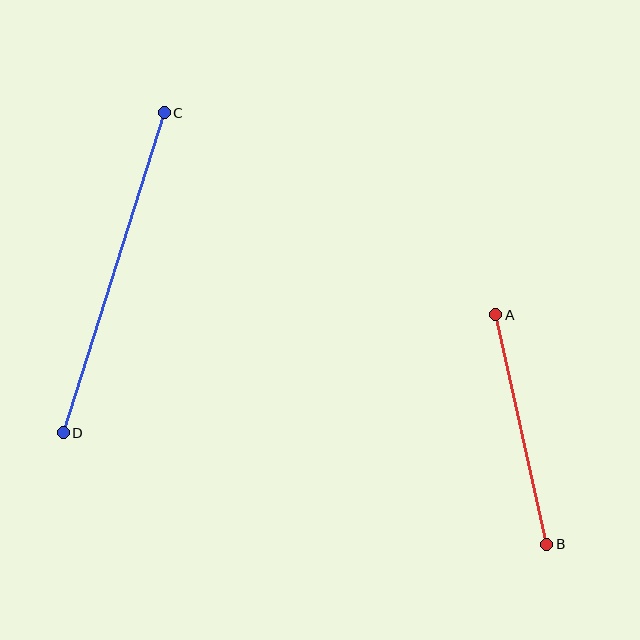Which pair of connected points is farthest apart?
Points C and D are farthest apart.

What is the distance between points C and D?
The distance is approximately 335 pixels.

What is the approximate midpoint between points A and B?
The midpoint is at approximately (521, 430) pixels.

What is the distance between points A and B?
The distance is approximately 235 pixels.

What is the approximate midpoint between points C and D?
The midpoint is at approximately (114, 273) pixels.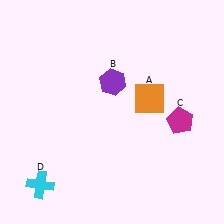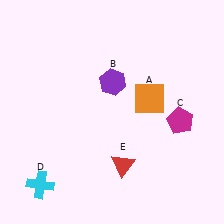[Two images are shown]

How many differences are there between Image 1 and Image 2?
There is 1 difference between the two images.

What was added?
A red triangle (E) was added in Image 2.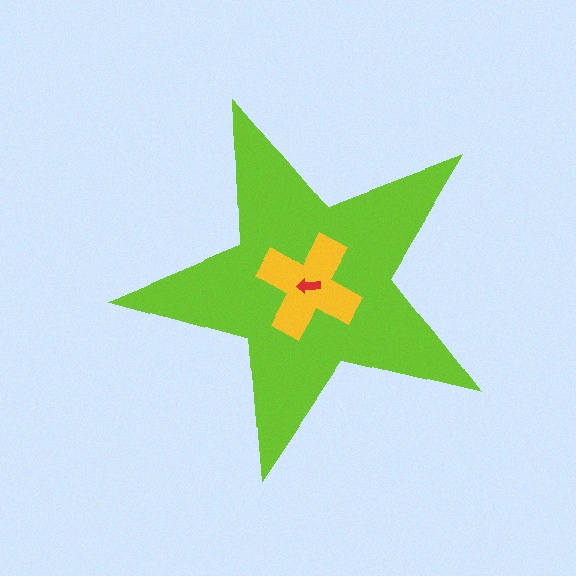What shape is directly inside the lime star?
The yellow cross.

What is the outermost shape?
The lime star.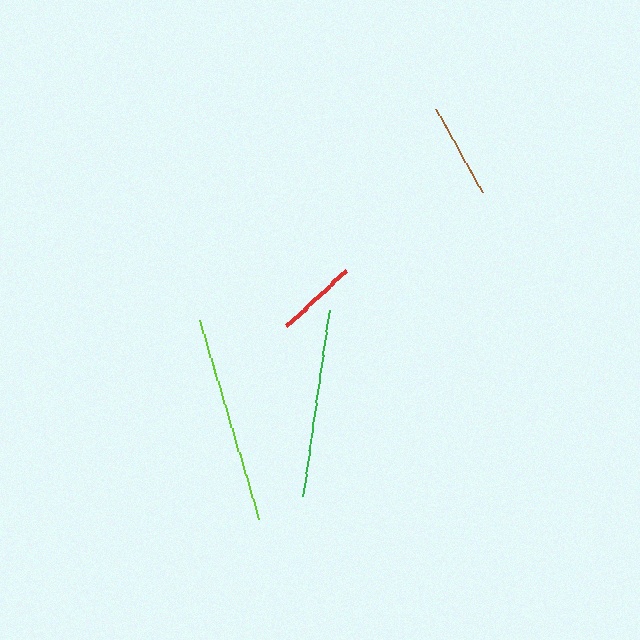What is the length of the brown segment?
The brown segment is approximately 96 pixels long.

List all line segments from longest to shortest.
From longest to shortest: lime, green, brown, red.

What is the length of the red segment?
The red segment is approximately 81 pixels long.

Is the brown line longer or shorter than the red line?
The brown line is longer than the red line.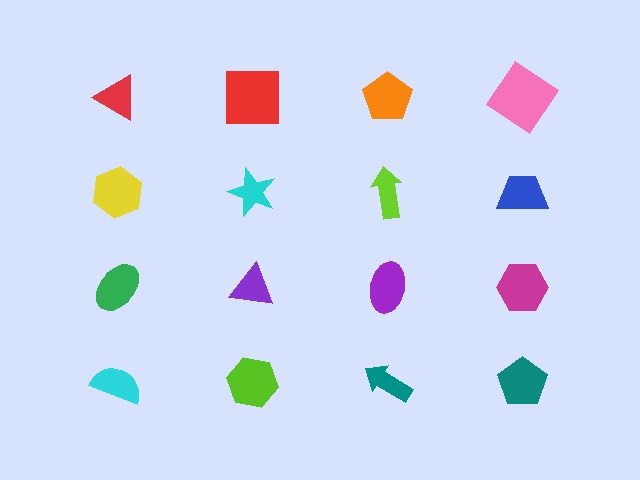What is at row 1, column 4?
A pink diamond.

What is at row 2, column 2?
A cyan star.